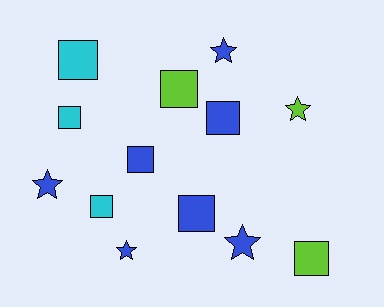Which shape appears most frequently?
Square, with 8 objects.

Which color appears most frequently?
Blue, with 7 objects.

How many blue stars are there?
There are 4 blue stars.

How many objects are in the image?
There are 13 objects.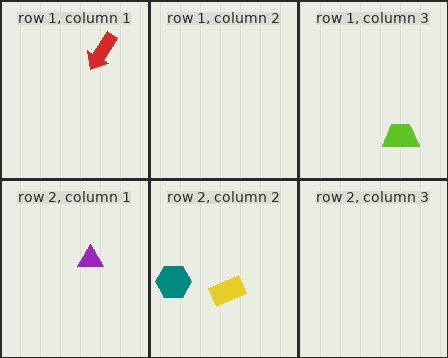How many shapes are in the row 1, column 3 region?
1.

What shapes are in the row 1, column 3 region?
The lime trapezoid.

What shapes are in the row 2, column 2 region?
The yellow rectangle, the teal hexagon.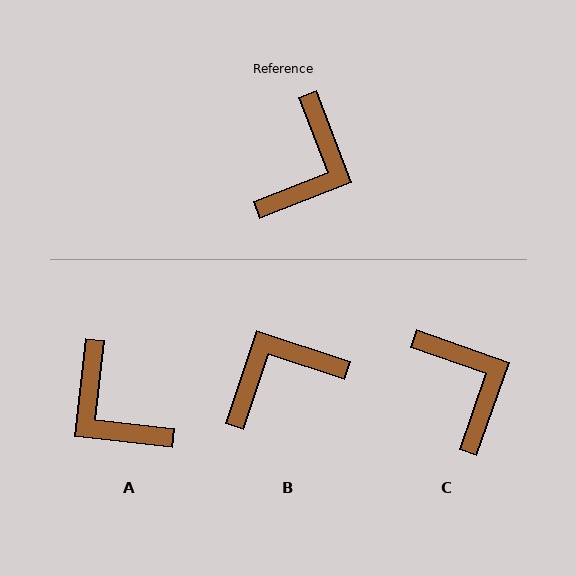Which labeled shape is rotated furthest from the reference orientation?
B, about 140 degrees away.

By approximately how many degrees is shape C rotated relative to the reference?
Approximately 49 degrees counter-clockwise.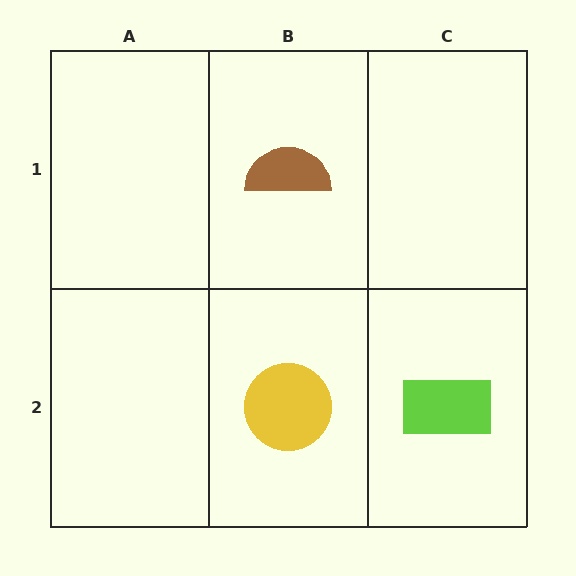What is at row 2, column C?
A lime rectangle.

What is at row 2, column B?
A yellow circle.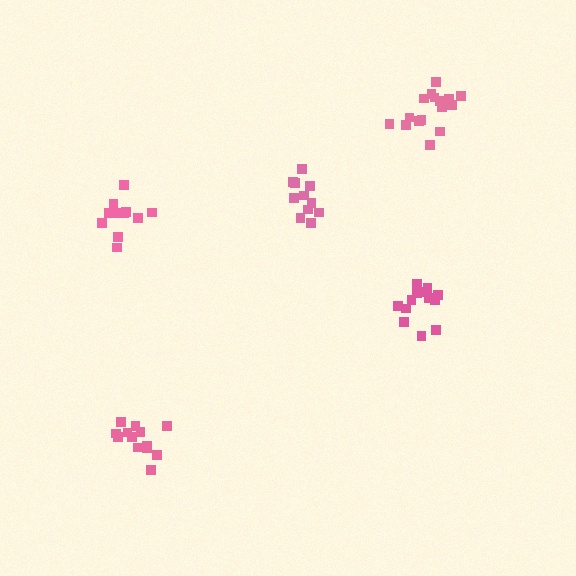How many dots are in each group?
Group 1: 13 dots, Group 2: 13 dots, Group 3: 11 dots, Group 4: 11 dots, Group 5: 16 dots (64 total).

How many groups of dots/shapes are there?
There are 5 groups.